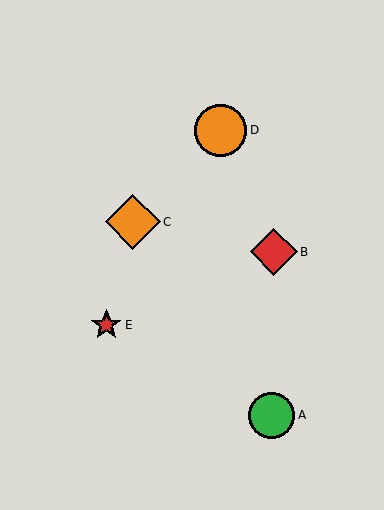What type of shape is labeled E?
Shape E is a red star.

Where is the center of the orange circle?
The center of the orange circle is at (221, 130).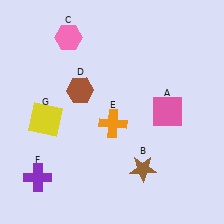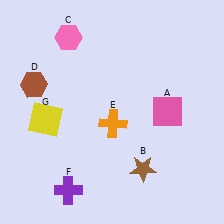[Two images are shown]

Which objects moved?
The objects that moved are: the brown hexagon (D), the purple cross (F).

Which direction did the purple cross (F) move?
The purple cross (F) moved right.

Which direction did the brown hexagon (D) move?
The brown hexagon (D) moved left.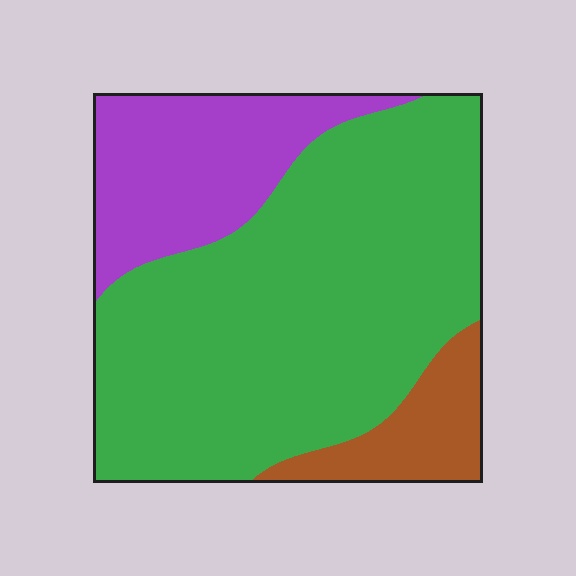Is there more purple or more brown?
Purple.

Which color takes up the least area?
Brown, at roughly 10%.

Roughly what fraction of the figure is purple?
Purple takes up less than a quarter of the figure.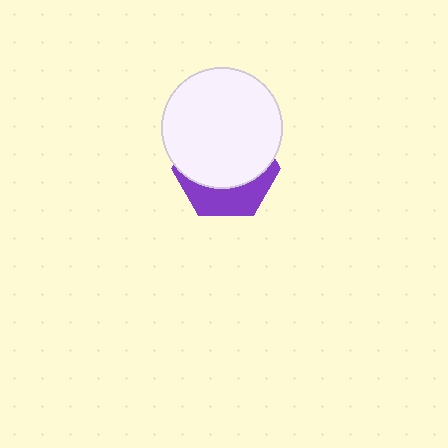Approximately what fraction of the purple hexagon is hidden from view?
Roughly 66% of the purple hexagon is hidden behind the white circle.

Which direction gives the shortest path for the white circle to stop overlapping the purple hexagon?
Moving up gives the shortest separation.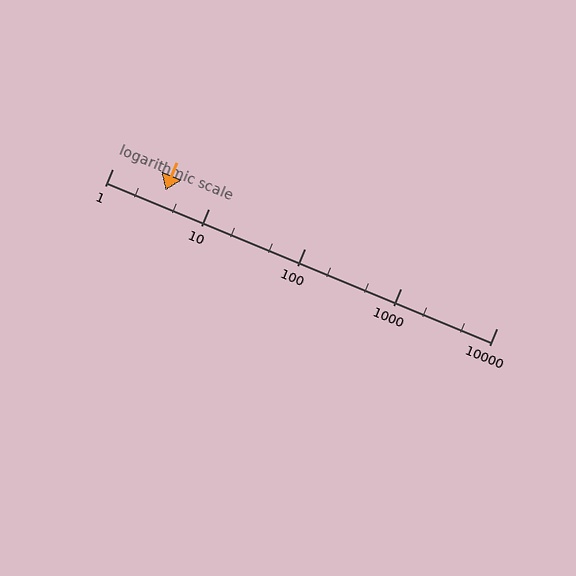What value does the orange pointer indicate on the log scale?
The pointer indicates approximately 3.6.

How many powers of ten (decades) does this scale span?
The scale spans 4 decades, from 1 to 10000.